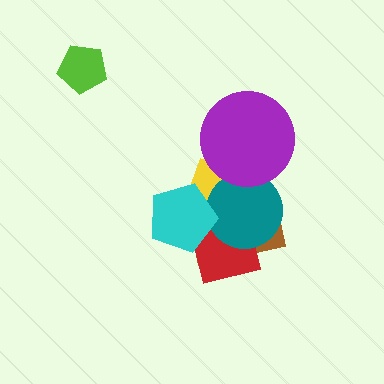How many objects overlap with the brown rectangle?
4 objects overlap with the brown rectangle.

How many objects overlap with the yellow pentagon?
5 objects overlap with the yellow pentagon.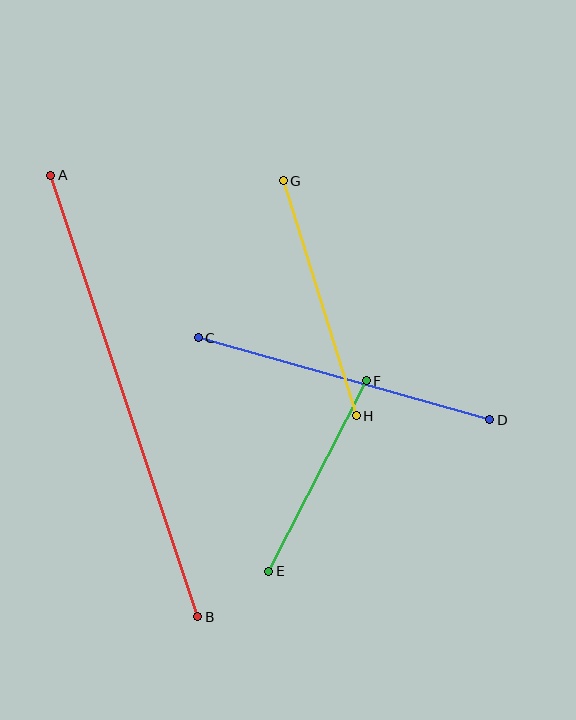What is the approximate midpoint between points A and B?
The midpoint is at approximately (124, 396) pixels.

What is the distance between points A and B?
The distance is approximately 465 pixels.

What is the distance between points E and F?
The distance is approximately 214 pixels.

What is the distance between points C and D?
The distance is approximately 303 pixels.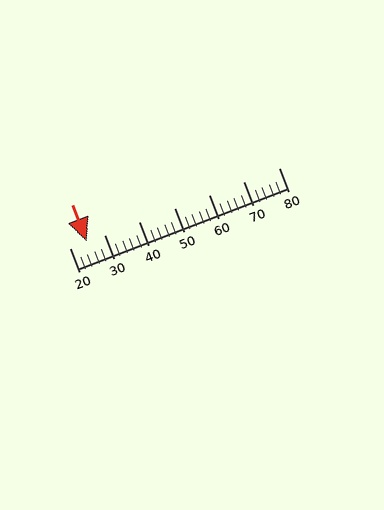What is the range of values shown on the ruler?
The ruler shows values from 20 to 80.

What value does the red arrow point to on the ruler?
The red arrow points to approximately 25.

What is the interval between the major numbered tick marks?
The major tick marks are spaced 10 units apart.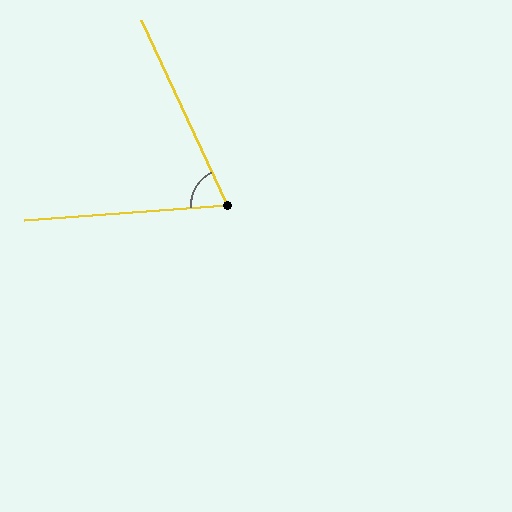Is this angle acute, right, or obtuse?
It is acute.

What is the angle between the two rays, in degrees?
Approximately 69 degrees.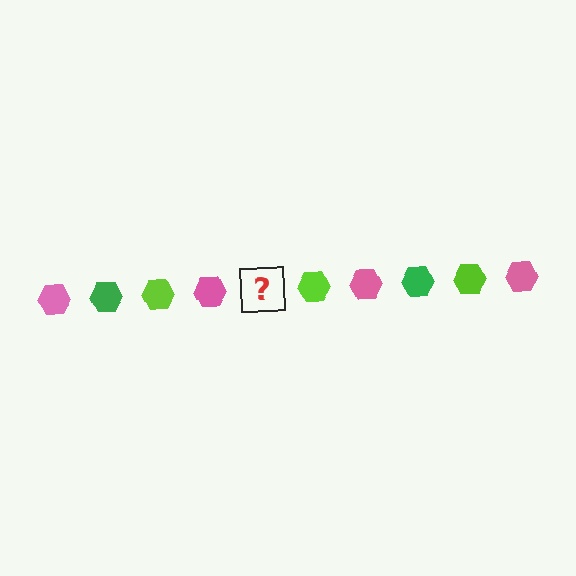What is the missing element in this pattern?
The missing element is a green hexagon.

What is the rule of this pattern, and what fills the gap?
The rule is that the pattern cycles through pink, green, lime hexagons. The gap should be filled with a green hexagon.